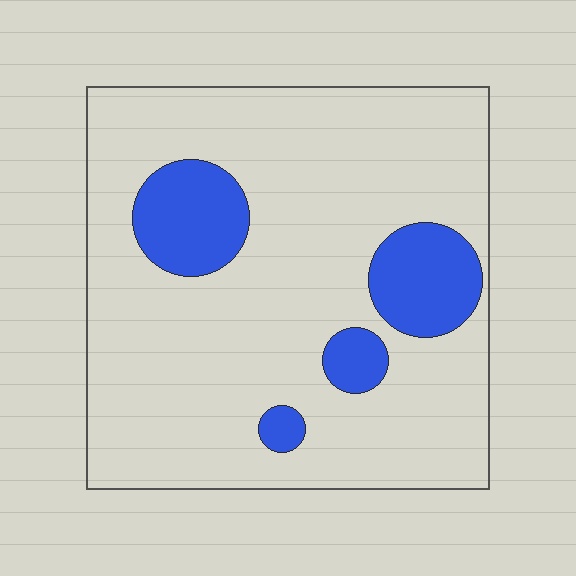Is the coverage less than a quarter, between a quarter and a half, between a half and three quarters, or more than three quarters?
Less than a quarter.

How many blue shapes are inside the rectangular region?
4.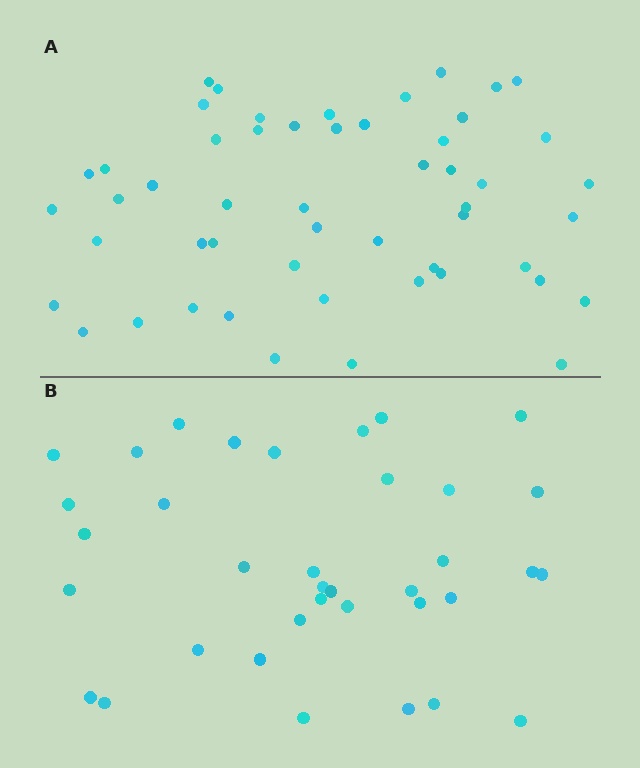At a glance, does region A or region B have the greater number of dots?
Region A (the top region) has more dots.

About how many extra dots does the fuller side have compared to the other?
Region A has approximately 15 more dots than region B.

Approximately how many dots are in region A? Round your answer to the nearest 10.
About 50 dots. (The exact count is 52, which rounds to 50.)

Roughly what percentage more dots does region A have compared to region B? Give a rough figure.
About 45% more.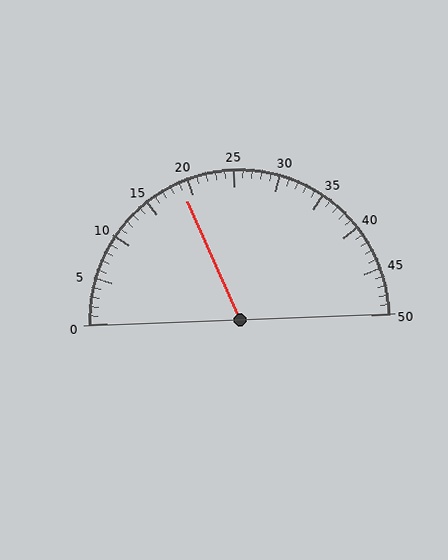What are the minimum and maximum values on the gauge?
The gauge ranges from 0 to 50.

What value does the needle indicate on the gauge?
The needle indicates approximately 19.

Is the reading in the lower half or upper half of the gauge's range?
The reading is in the lower half of the range (0 to 50).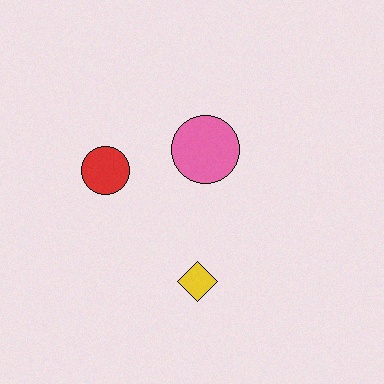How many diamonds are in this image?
There is 1 diamond.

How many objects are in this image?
There are 3 objects.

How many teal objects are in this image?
There are no teal objects.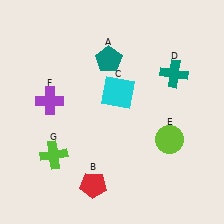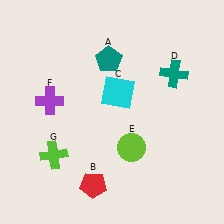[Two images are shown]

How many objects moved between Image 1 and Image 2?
1 object moved between the two images.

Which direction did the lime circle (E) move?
The lime circle (E) moved left.